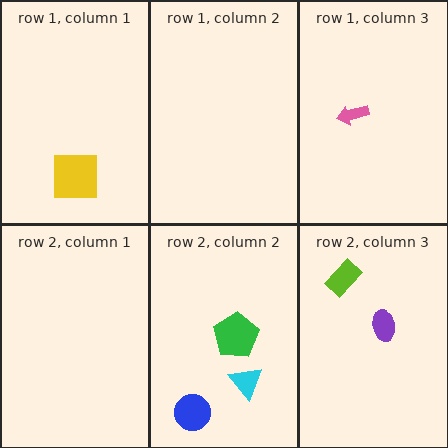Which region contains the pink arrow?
The row 1, column 3 region.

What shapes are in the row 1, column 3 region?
The pink arrow.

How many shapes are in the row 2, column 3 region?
2.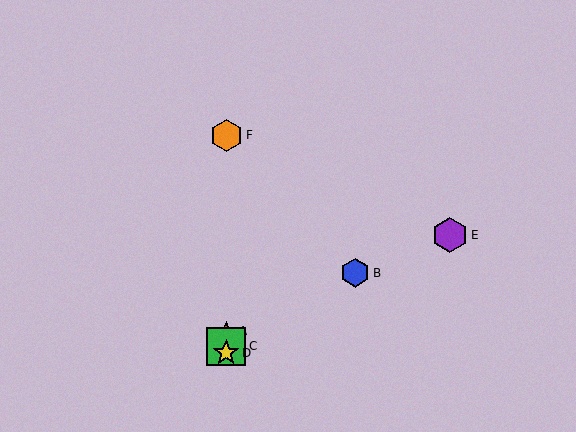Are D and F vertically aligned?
Yes, both are at x≈226.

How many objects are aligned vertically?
4 objects (A, C, D, F) are aligned vertically.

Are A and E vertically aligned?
No, A is at x≈226 and E is at x≈450.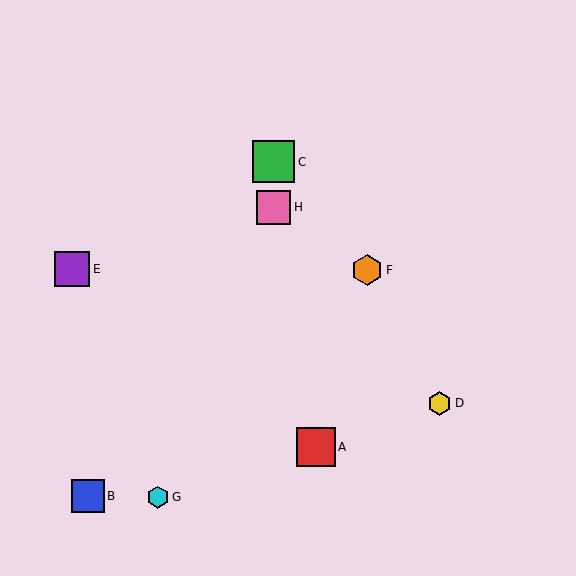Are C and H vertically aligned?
Yes, both are at x≈274.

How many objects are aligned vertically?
2 objects (C, H) are aligned vertically.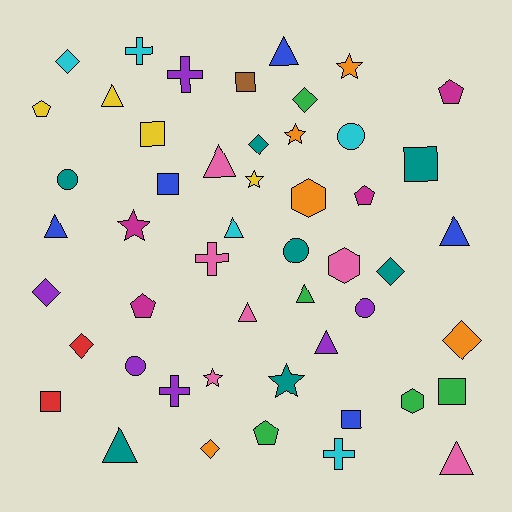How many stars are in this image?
There are 6 stars.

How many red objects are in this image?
There are 2 red objects.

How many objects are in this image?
There are 50 objects.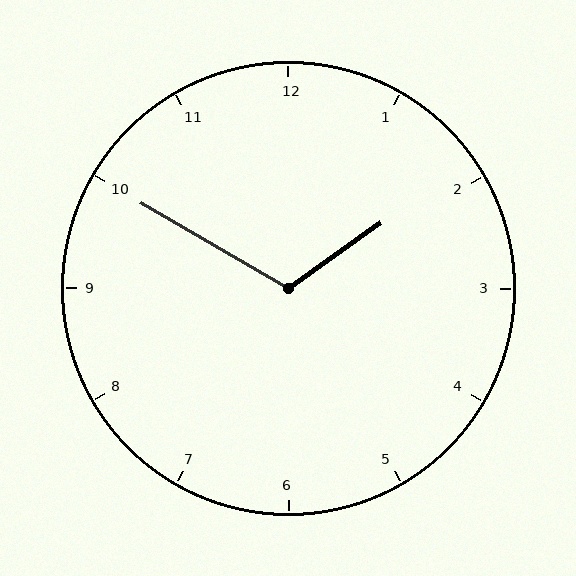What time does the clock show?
1:50.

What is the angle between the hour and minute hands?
Approximately 115 degrees.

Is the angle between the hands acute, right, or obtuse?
It is obtuse.